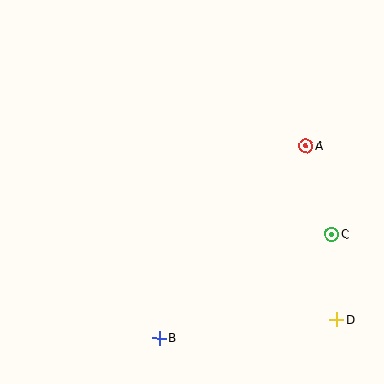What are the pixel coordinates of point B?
Point B is at (159, 338).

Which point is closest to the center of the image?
Point A at (306, 146) is closest to the center.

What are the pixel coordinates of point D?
Point D is at (337, 319).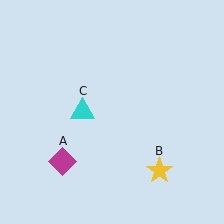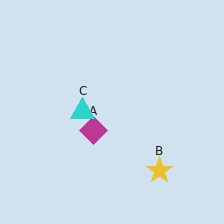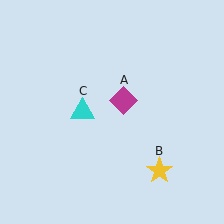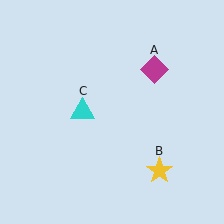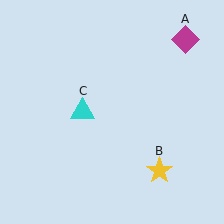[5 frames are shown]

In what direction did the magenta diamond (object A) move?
The magenta diamond (object A) moved up and to the right.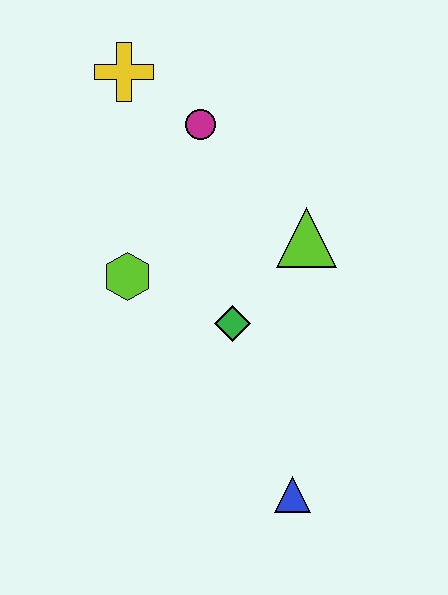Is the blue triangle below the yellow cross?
Yes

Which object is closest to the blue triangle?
The green diamond is closest to the blue triangle.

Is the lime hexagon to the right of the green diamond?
No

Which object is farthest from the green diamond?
The yellow cross is farthest from the green diamond.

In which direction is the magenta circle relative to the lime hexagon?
The magenta circle is above the lime hexagon.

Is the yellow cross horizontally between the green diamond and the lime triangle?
No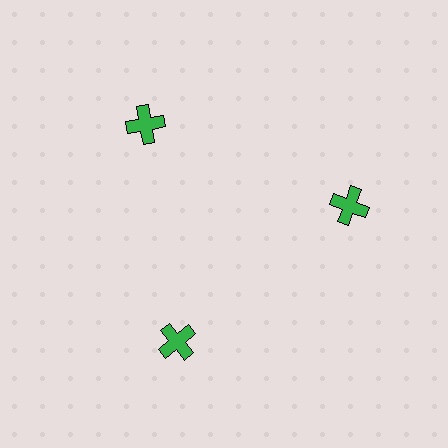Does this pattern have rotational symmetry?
Yes, this pattern has 3-fold rotational symmetry. It looks the same after rotating 120 degrees around the center.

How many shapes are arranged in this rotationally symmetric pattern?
There are 3 shapes, arranged in 3 groups of 1.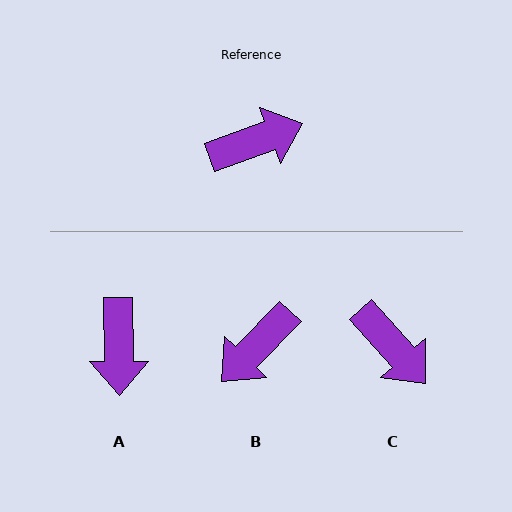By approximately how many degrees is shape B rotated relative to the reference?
Approximately 155 degrees clockwise.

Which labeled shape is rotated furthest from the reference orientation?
B, about 155 degrees away.